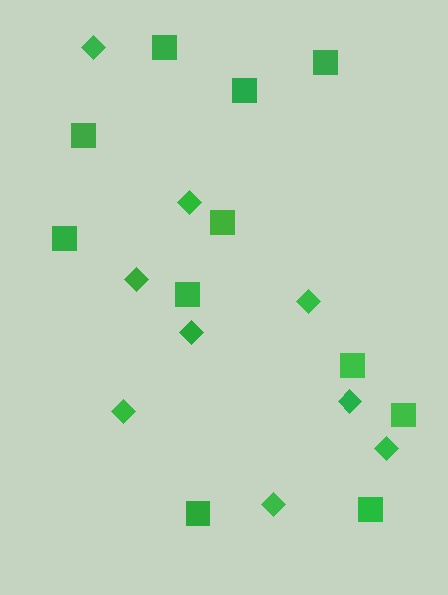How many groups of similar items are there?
There are 2 groups: one group of diamonds (9) and one group of squares (11).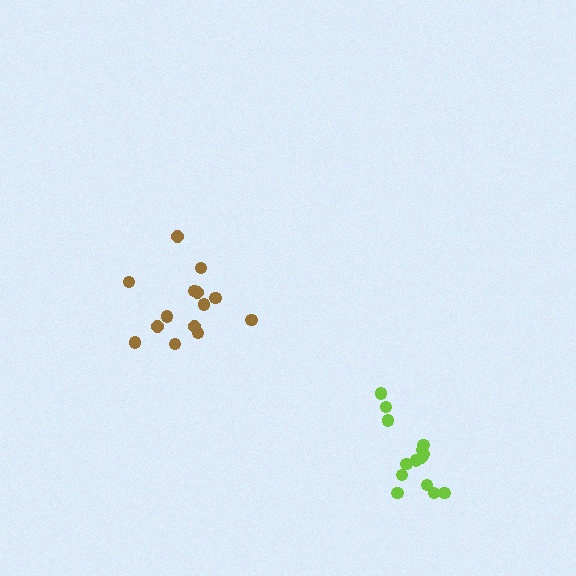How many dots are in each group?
Group 1: 14 dots, Group 2: 14 dots (28 total).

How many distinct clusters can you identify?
There are 2 distinct clusters.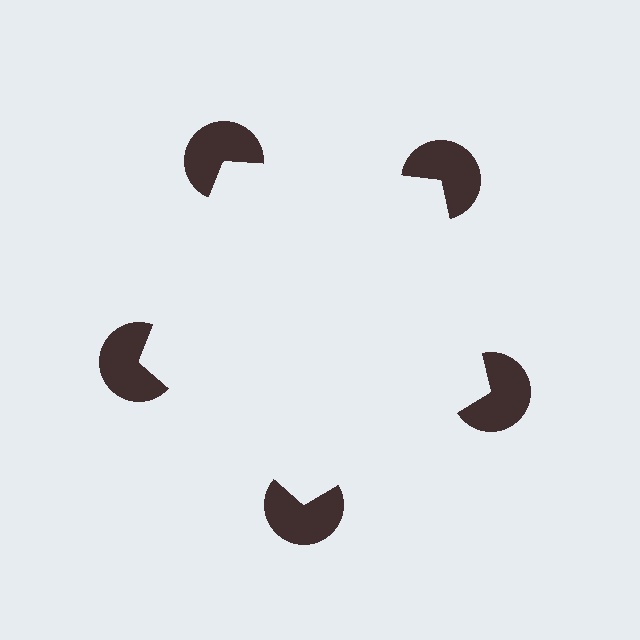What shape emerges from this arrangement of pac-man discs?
An illusory pentagon — its edges are inferred from the aligned wedge cuts in the pac-man discs, not physically drawn.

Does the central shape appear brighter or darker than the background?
It typically appears slightly brighter than the background, even though no actual brightness change is drawn.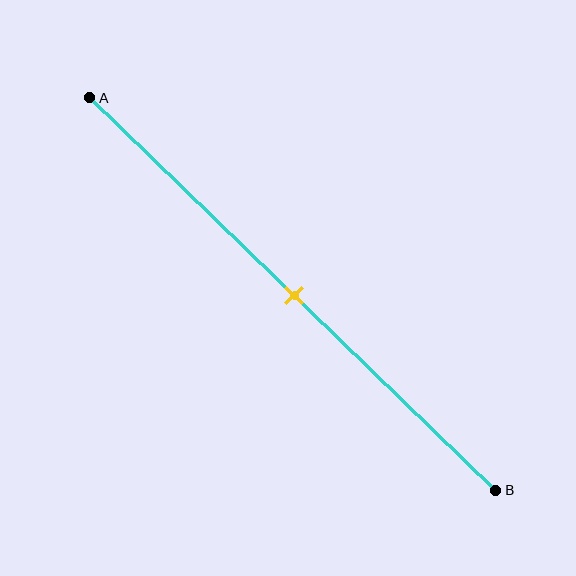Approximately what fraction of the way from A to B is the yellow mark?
The yellow mark is approximately 50% of the way from A to B.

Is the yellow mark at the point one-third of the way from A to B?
No, the mark is at about 50% from A, not at the 33% one-third point.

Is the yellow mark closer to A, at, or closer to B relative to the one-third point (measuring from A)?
The yellow mark is closer to point B than the one-third point of segment AB.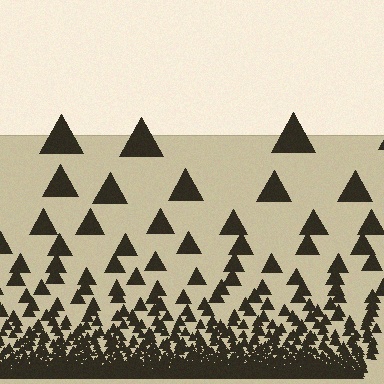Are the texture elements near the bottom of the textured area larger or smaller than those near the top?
Smaller. The gradient is inverted — elements near the bottom are smaller and denser.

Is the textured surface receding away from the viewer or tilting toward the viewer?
The surface appears to tilt toward the viewer. Texture elements get larger and sparser toward the top.